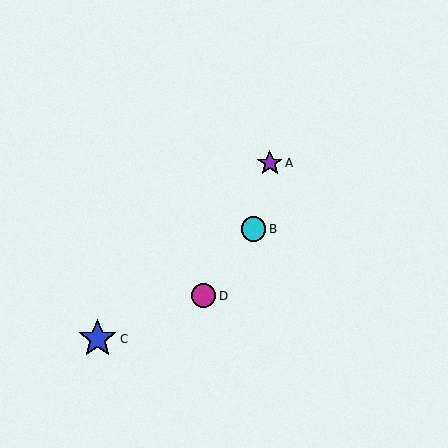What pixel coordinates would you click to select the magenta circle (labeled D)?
Click at (204, 296) to select the magenta circle D.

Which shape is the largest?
The blue star (labeled C) is the largest.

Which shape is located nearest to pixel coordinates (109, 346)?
The blue star (labeled C) at (98, 339) is nearest to that location.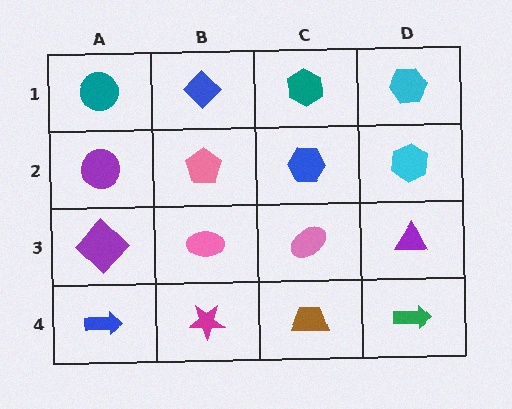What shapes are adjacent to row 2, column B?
A blue diamond (row 1, column B), a pink ellipse (row 3, column B), a purple circle (row 2, column A), a blue hexagon (row 2, column C).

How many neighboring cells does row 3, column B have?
4.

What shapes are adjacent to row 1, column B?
A pink pentagon (row 2, column B), a teal circle (row 1, column A), a teal hexagon (row 1, column C).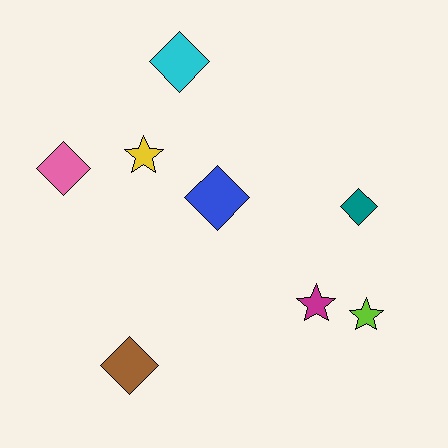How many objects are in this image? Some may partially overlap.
There are 8 objects.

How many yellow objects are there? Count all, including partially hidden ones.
There is 1 yellow object.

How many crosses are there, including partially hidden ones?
There are no crosses.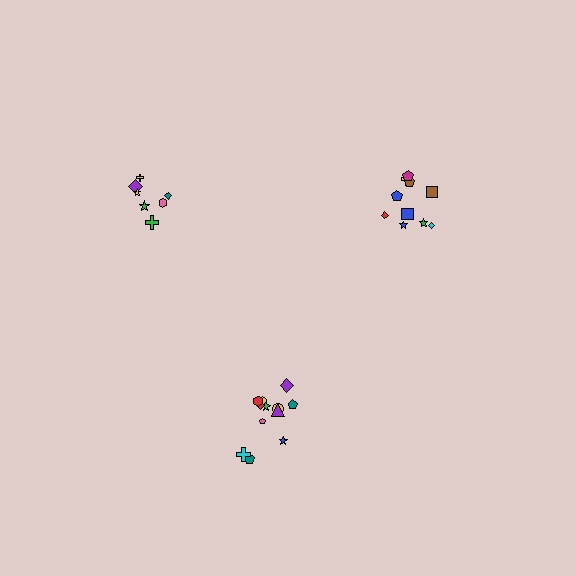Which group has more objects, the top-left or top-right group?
The top-right group.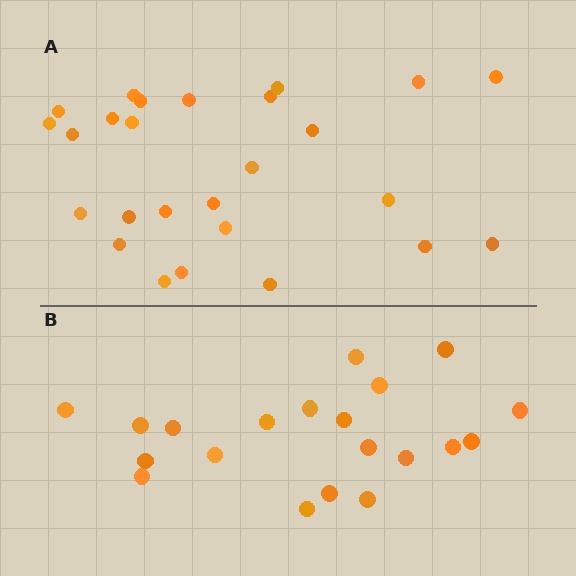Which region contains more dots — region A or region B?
Region A (the top region) has more dots.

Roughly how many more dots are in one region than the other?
Region A has about 6 more dots than region B.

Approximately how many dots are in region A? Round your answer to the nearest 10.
About 30 dots. (The exact count is 26, which rounds to 30.)